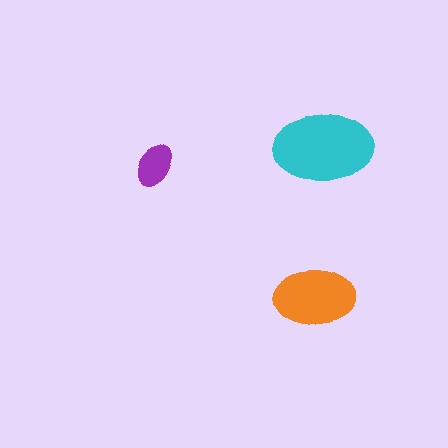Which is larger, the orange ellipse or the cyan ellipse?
The cyan one.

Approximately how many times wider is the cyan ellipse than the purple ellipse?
About 2.5 times wider.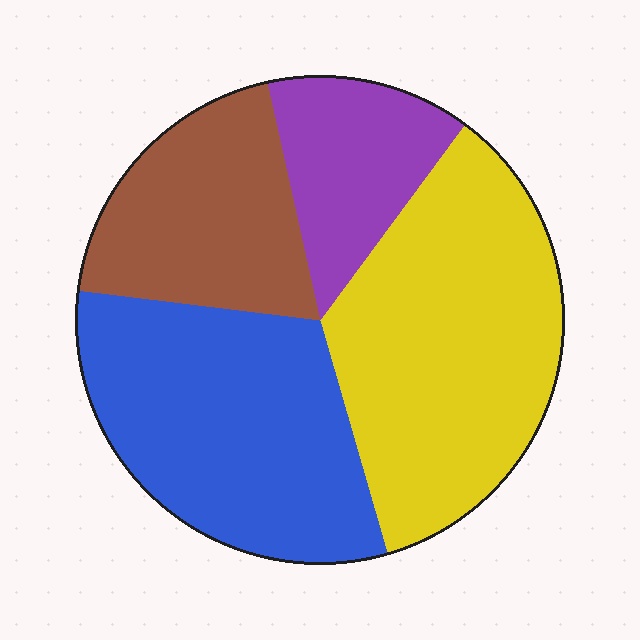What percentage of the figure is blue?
Blue covers around 30% of the figure.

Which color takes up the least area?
Purple, at roughly 15%.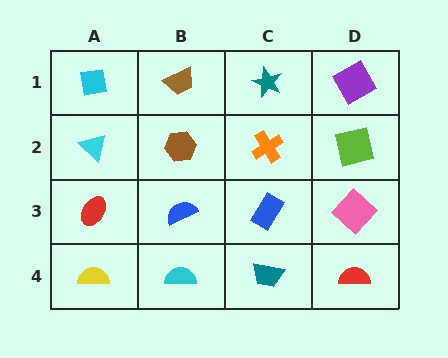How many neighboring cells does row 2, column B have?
4.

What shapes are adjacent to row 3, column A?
A cyan triangle (row 2, column A), a yellow semicircle (row 4, column A), a blue semicircle (row 3, column B).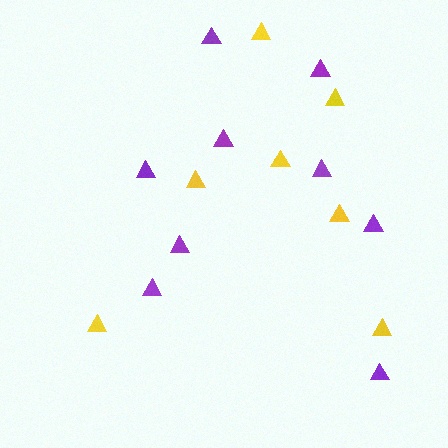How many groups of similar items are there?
There are 2 groups: one group of yellow triangles (7) and one group of purple triangles (9).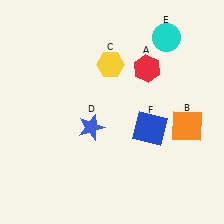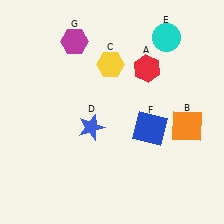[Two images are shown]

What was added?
A magenta hexagon (G) was added in Image 2.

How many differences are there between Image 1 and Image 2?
There is 1 difference between the two images.